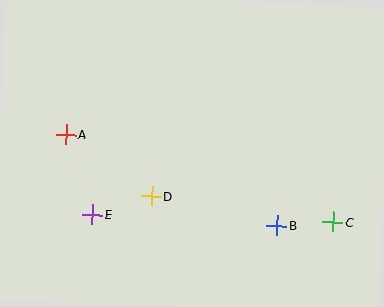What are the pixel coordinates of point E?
Point E is at (92, 215).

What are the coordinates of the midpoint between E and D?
The midpoint between E and D is at (122, 206).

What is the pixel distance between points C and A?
The distance between C and A is 282 pixels.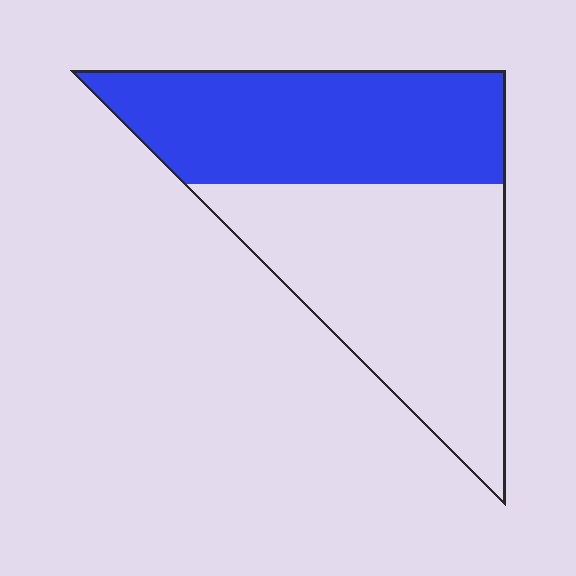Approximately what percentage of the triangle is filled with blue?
Approximately 45%.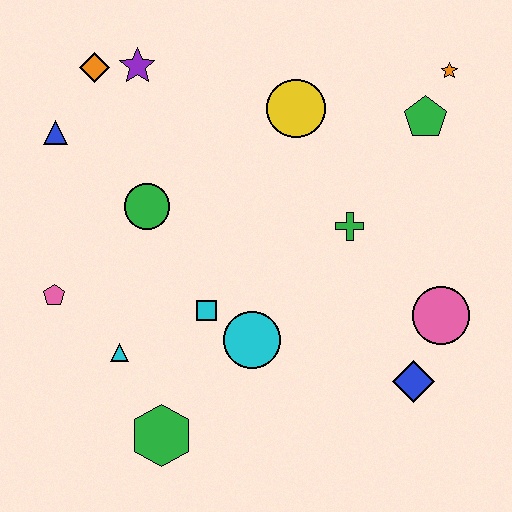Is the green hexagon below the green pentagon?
Yes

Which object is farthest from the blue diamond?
The orange diamond is farthest from the blue diamond.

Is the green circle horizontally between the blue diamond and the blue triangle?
Yes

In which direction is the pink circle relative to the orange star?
The pink circle is below the orange star.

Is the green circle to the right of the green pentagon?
No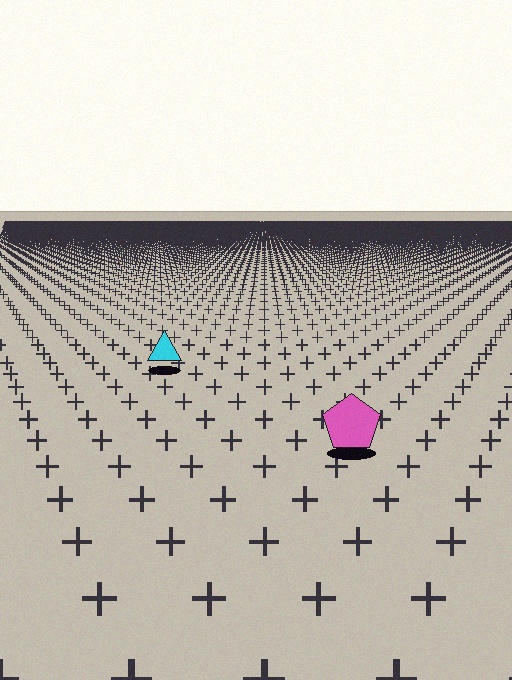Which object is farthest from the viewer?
The cyan triangle is farthest from the viewer. It appears smaller and the ground texture around it is denser.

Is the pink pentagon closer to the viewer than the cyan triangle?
Yes. The pink pentagon is closer — you can tell from the texture gradient: the ground texture is coarser near it.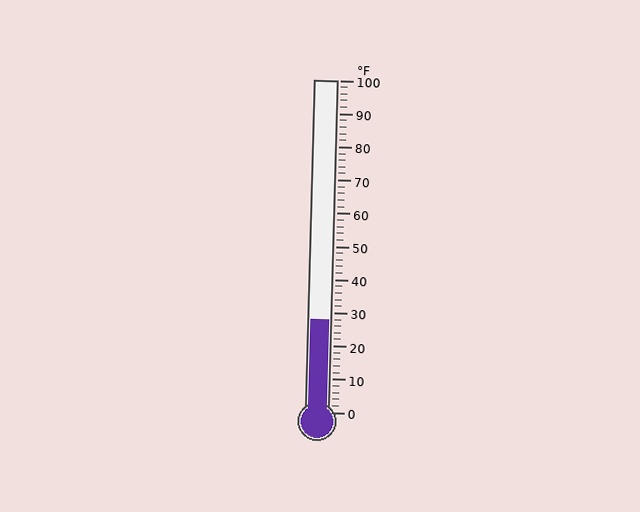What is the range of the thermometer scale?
The thermometer scale ranges from 0°F to 100°F.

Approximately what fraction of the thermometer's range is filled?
The thermometer is filled to approximately 30% of its range.